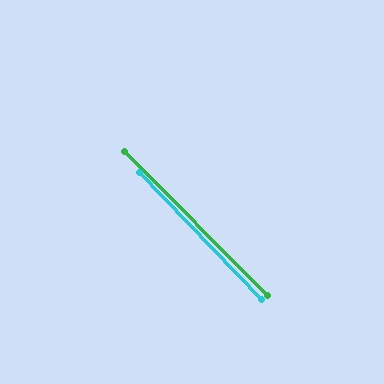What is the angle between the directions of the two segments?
Approximately 1 degree.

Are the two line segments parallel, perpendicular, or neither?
Parallel — their directions differ by only 0.7°.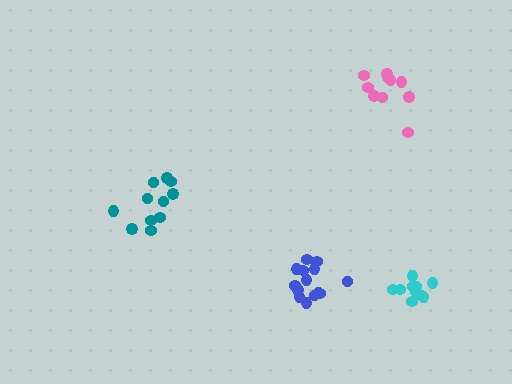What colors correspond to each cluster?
The clusters are colored: blue, pink, cyan, teal.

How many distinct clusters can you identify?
There are 4 distinct clusters.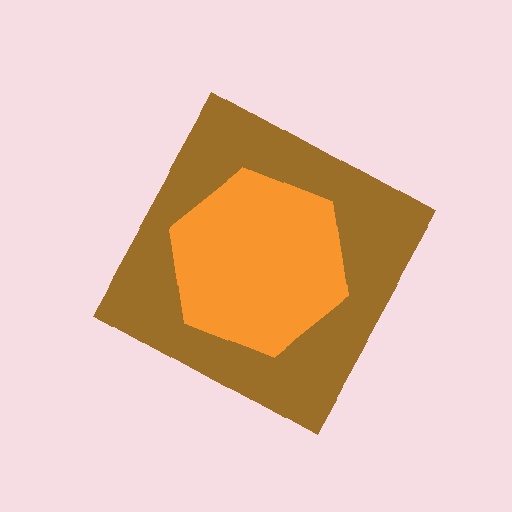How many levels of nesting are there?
2.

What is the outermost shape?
The brown diamond.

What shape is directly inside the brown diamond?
The orange hexagon.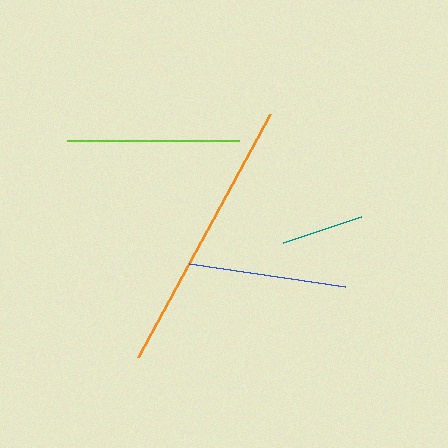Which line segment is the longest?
The orange line is the longest at approximately 277 pixels.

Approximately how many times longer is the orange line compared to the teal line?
The orange line is approximately 3.4 times the length of the teal line.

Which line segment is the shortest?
The teal line is the shortest at approximately 82 pixels.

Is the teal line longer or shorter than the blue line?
The blue line is longer than the teal line.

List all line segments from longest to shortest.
From longest to shortest: orange, lime, blue, teal.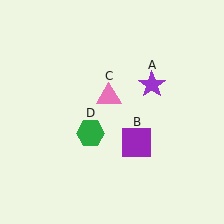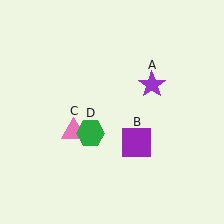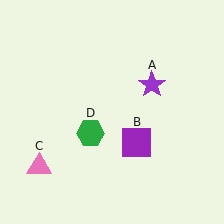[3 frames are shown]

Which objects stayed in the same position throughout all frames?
Purple star (object A) and purple square (object B) and green hexagon (object D) remained stationary.